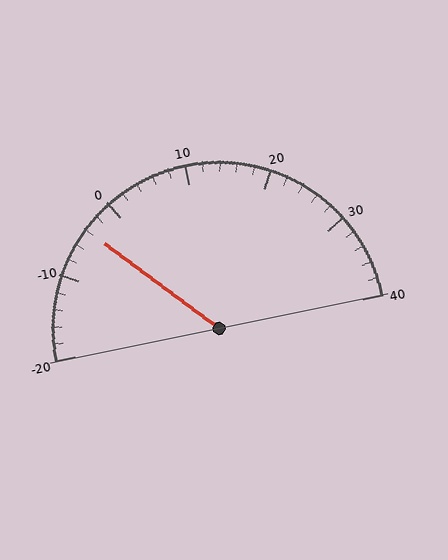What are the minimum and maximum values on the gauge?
The gauge ranges from -20 to 40.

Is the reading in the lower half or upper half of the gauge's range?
The reading is in the lower half of the range (-20 to 40).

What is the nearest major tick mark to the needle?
The nearest major tick mark is 0.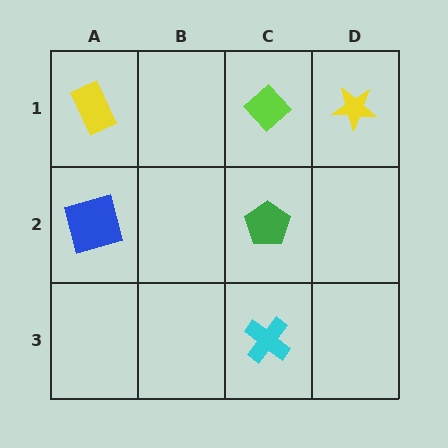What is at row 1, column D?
A yellow star.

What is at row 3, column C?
A cyan cross.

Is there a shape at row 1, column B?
No, that cell is empty.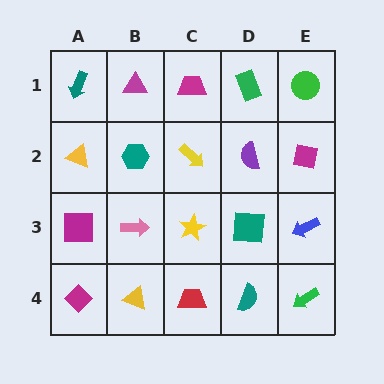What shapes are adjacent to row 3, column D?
A purple semicircle (row 2, column D), a teal semicircle (row 4, column D), a yellow star (row 3, column C), a blue arrow (row 3, column E).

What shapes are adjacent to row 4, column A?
A magenta square (row 3, column A), a yellow triangle (row 4, column B).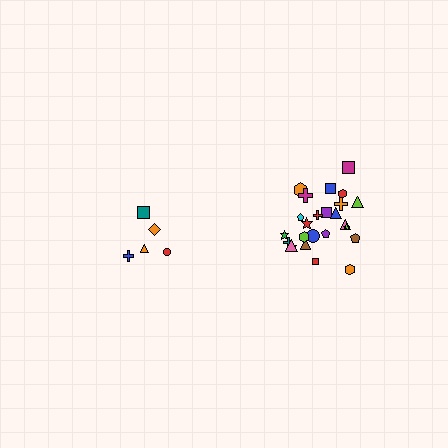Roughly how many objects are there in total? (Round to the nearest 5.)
Roughly 30 objects in total.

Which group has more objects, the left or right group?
The right group.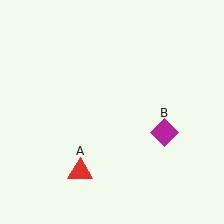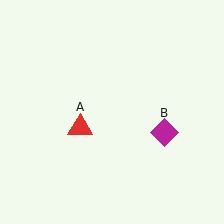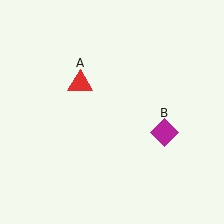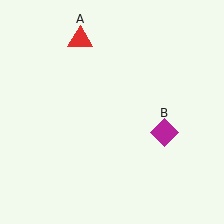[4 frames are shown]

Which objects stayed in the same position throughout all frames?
Magenta diamond (object B) remained stationary.